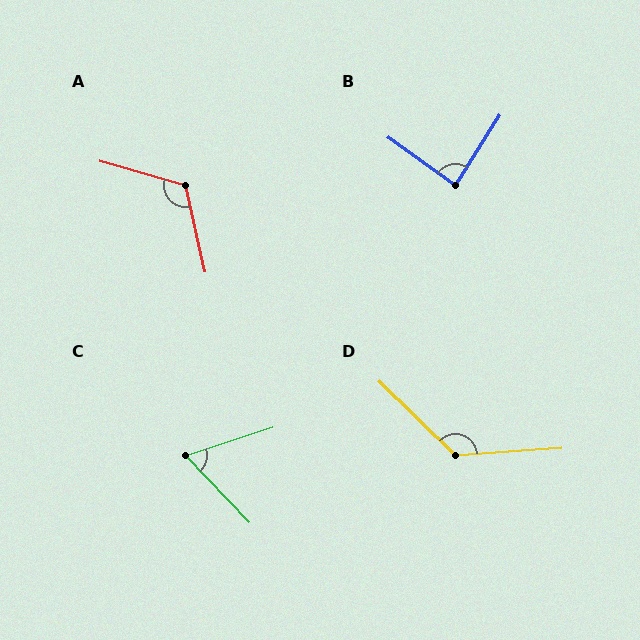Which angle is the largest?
D, at approximately 132 degrees.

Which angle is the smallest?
C, at approximately 65 degrees.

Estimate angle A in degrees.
Approximately 119 degrees.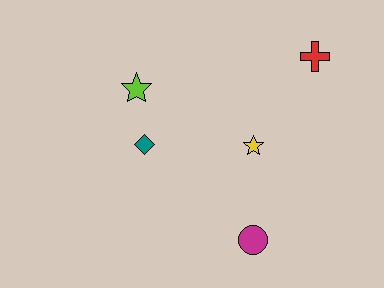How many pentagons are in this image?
There are no pentagons.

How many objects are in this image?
There are 5 objects.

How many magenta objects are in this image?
There is 1 magenta object.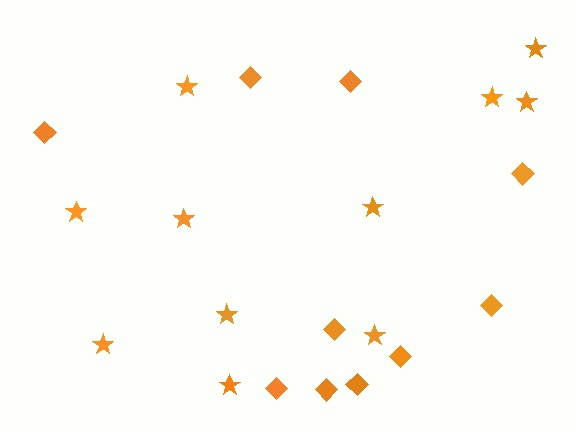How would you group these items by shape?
There are 2 groups: one group of stars (11) and one group of diamonds (10).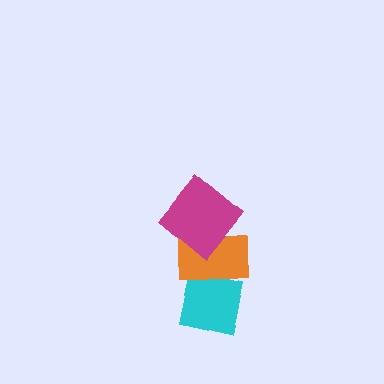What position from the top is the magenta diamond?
The magenta diamond is 1st from the top.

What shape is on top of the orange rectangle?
The magenta diamond is on top of the orange rectangle.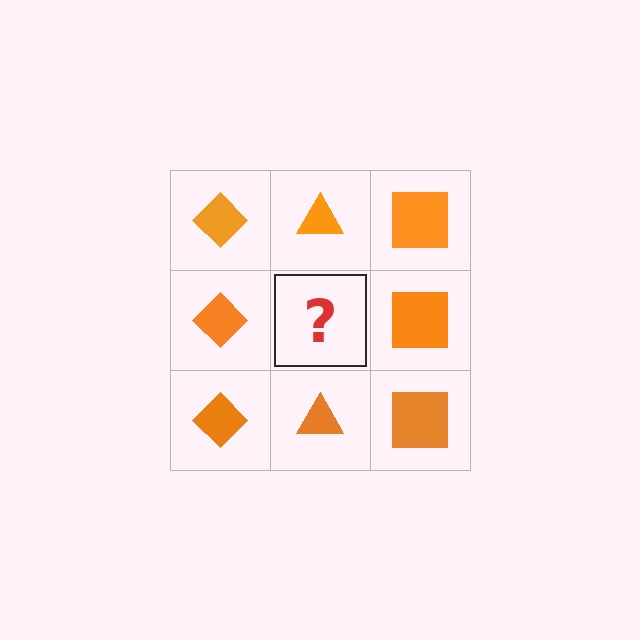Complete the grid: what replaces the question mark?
The question mark should be replaced with an orange triangle.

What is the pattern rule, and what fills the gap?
The rule is that each column has a consistent shape. The gap should be filled with an orange triangle.